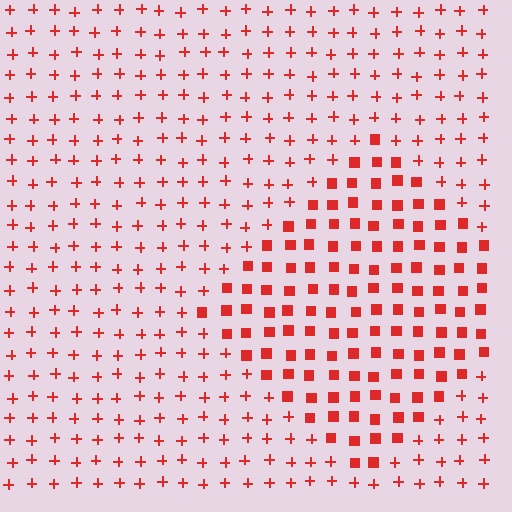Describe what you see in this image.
The image is filled with small red elements arranged in a uniform grid. A diamond-shaped region contains squares, while the surrounding area contains plus signs. The boundary is defined purely by the change in element shape.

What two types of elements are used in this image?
The image uses squares inside the diamond region and plus signs outside it.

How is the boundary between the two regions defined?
The boundary is defined by a change in element shape: squares inside vs. plus signs outside. All elements share the same color and spacing.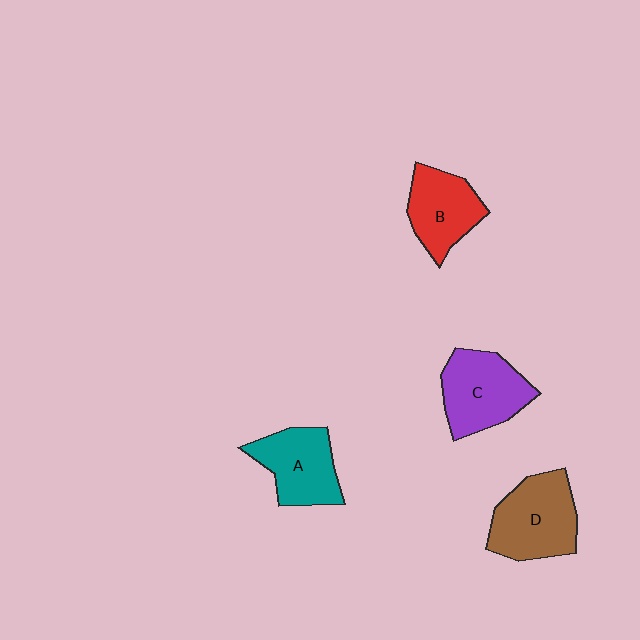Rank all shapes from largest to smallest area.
From largest to smallest: D (brown), C (purple), A (teal), B (red).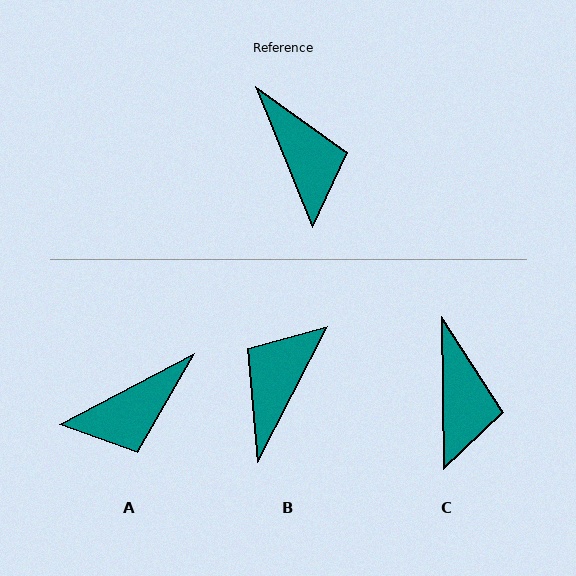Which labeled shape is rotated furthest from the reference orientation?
B, about 131 degrees away.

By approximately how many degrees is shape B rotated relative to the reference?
Approximately 131 degrees counter-clockwise.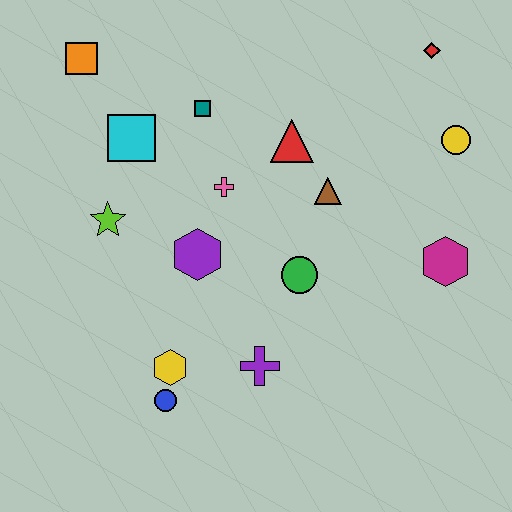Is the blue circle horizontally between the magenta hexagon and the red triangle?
No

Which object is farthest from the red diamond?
The blue circle is farthest from the red diamond.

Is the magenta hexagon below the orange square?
Yes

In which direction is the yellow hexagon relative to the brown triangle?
The yellow hexagon is below the brown triangle.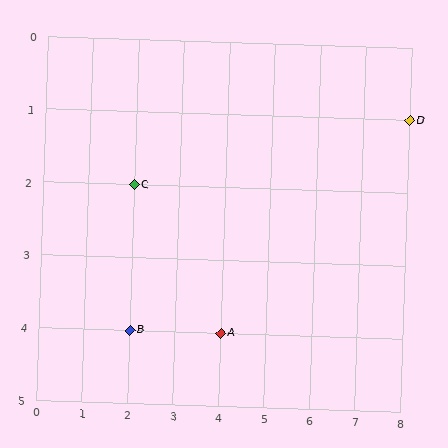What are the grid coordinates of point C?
Point C is at grid coordinates (2, 2).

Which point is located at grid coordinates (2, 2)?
Point C is at (2, 2).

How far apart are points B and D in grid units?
Points B and D are 6 columns and 3 rows apart (about 6.7 grid units diagonally).